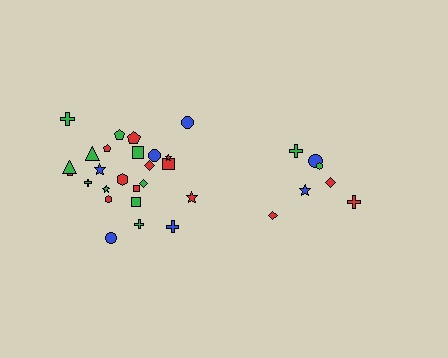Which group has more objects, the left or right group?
The left group.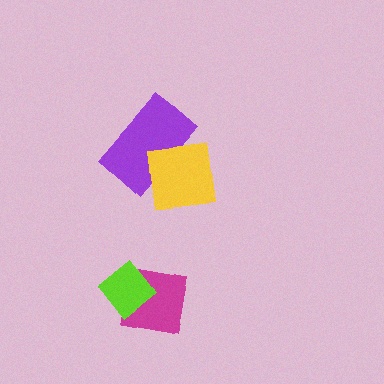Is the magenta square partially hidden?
Yes, it is partially covered by another shape.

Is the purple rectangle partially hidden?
Yes, it is partially covered by another shape.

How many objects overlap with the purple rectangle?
1 object overlaps with the purple rectangle.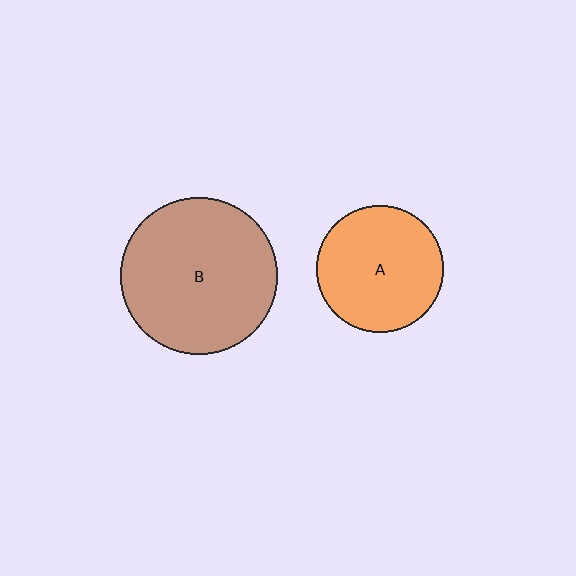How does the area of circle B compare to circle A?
Approximately 1.5 times.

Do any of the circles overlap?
No, none of the circles overlap.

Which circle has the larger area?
Circle B (brown).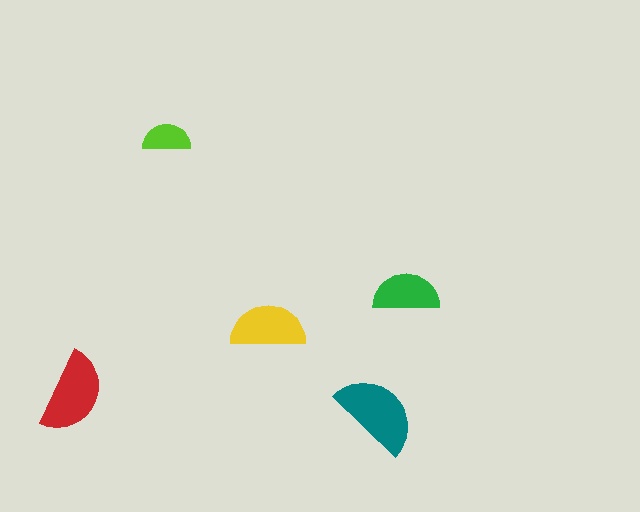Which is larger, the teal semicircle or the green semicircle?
The teal one.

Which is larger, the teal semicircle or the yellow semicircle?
The teal one.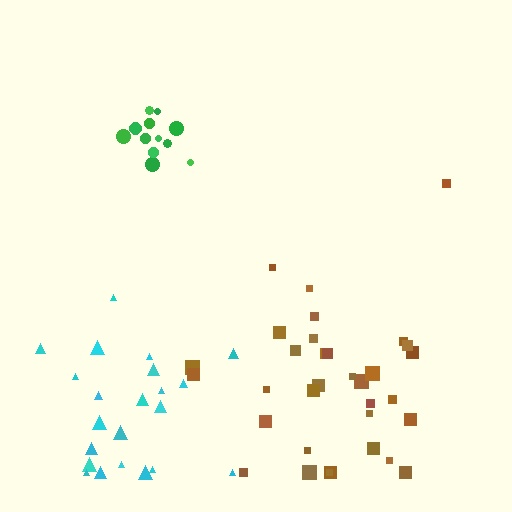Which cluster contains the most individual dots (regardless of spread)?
Brown (33).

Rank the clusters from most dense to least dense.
green, brown, cyan.